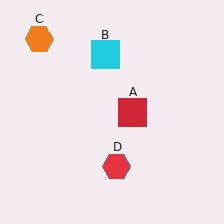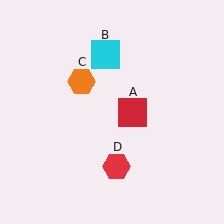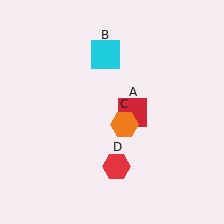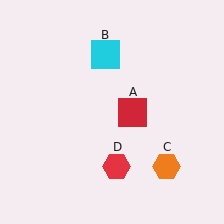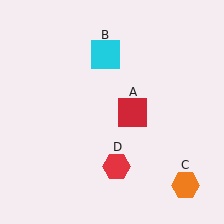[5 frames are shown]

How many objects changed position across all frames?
1 object changed position: orange hexagon (object C).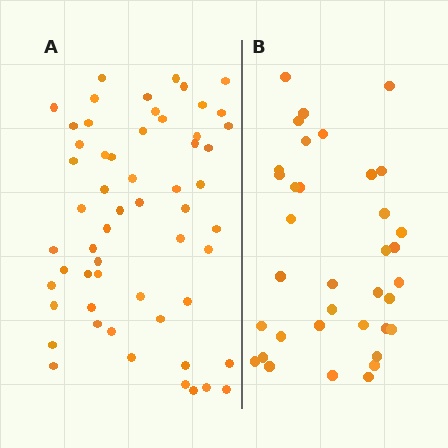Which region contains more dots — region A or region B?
Region A (the left region) has more dots.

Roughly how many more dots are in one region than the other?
Region A has approximately 20 more dots than region B.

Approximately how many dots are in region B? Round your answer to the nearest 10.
About 40 dots. (The exact count is 36, which rounds to 40.)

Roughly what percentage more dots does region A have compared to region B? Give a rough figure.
About 60% more.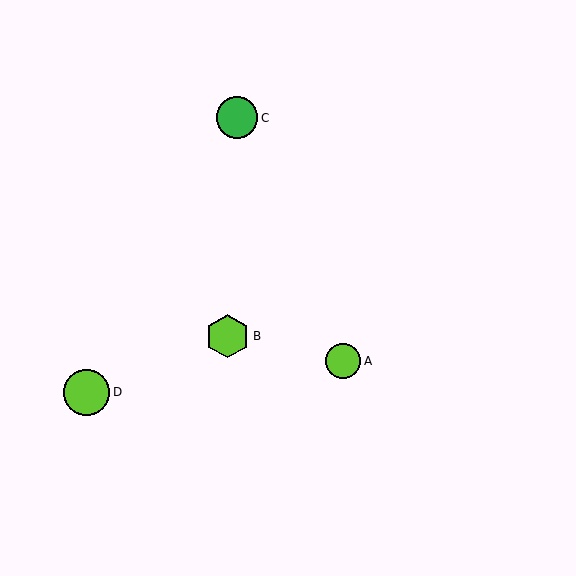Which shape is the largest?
The lime circle (labeled D) is the largest.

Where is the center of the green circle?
The center of the green circle is at (237, 118).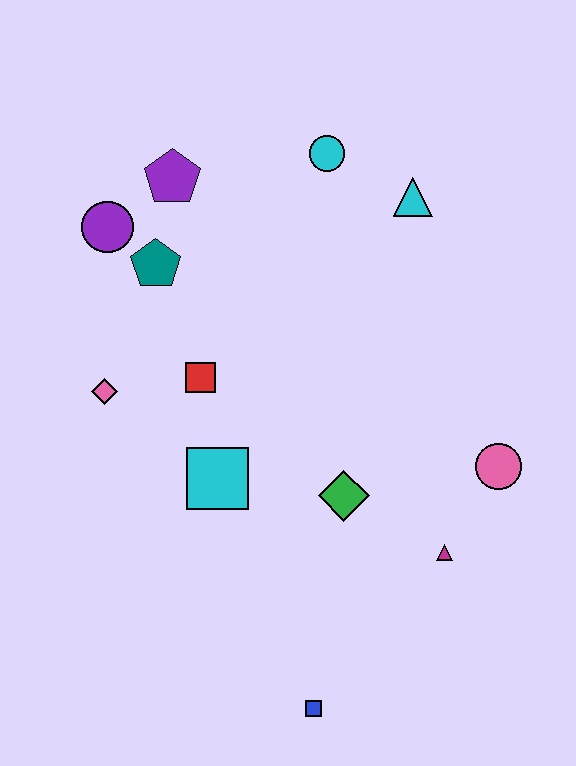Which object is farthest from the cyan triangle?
The blue square is farthest from the cyan triangle.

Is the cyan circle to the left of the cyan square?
No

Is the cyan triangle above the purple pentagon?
No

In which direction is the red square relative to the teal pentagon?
The red square is below the teal pentagon.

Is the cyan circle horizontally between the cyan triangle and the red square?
Yes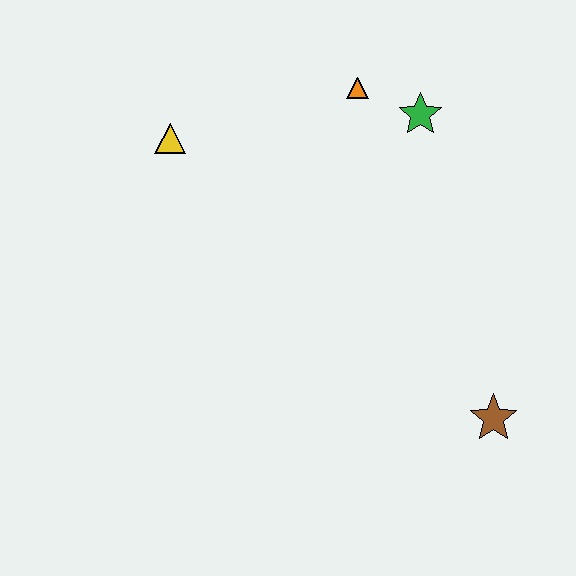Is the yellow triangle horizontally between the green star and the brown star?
No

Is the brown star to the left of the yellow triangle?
No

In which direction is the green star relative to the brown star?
The green star is above the brown star.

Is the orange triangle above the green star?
Yes